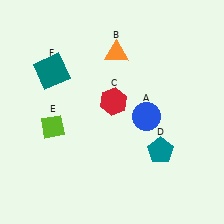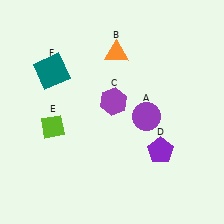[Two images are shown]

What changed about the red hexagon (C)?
In Image 1, C is red. In Image 2, it changed to purple.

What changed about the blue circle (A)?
In Image 1, A is blue. In Image 2, it changed to purple.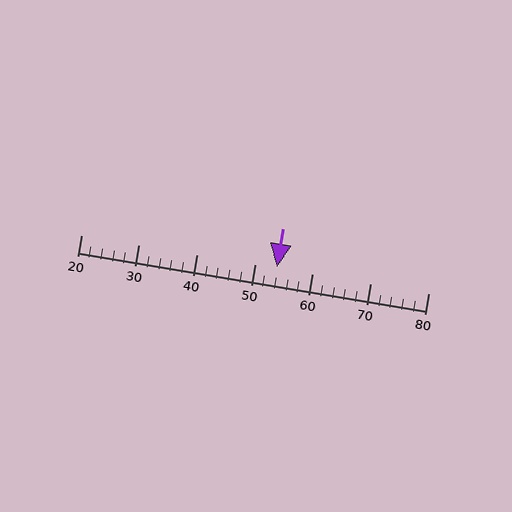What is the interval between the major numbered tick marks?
The major tick marks are spaced 10 units apart.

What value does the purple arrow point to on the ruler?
The purple arrow points to approximately 54.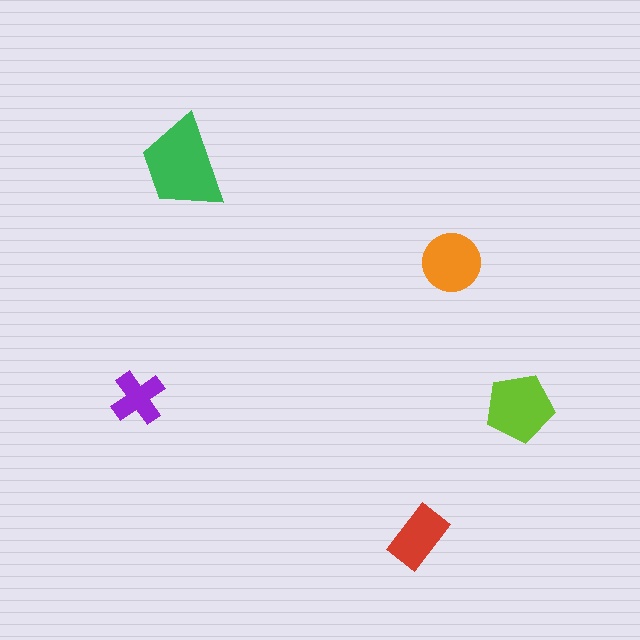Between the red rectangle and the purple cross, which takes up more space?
The red rectangle.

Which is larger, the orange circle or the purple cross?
The orange circle.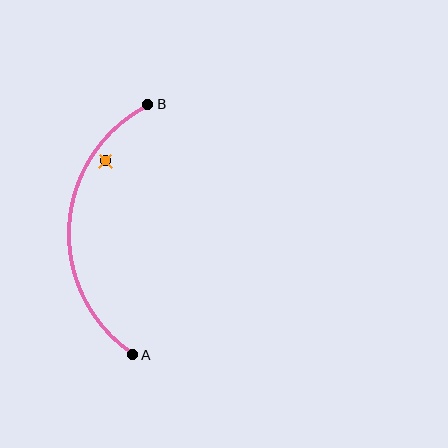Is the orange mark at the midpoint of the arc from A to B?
No — the orange mark does not lie on the arc at all. It sits slightly inside the curve.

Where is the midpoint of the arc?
The arc midpoint is the point on the curve farthest from the straight line joining A and B. It sits to the left of that line.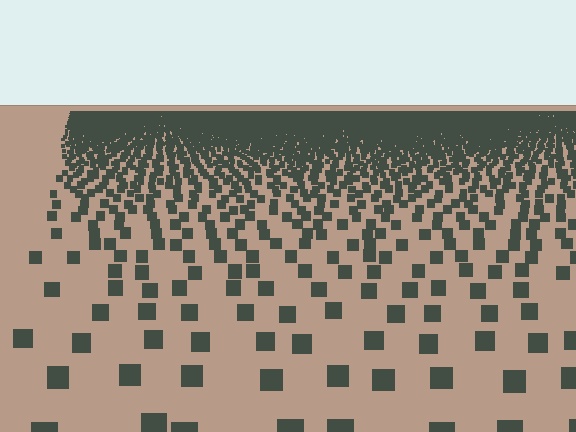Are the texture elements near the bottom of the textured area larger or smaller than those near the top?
Larger. Near the bottom, elements are closer to the viewer and appear at a bigger on-screen size.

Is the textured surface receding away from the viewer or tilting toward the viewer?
The surface is receding away from the viewer. Texture elements get smaller and denser toward the top.